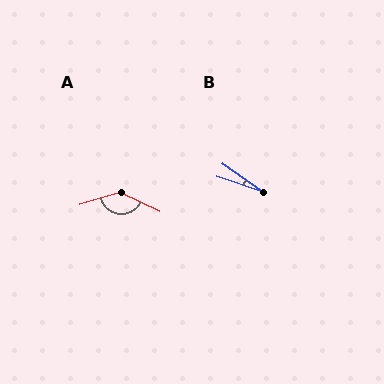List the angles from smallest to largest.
B (17°), A (137°).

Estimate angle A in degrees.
Approximately 137 degrees.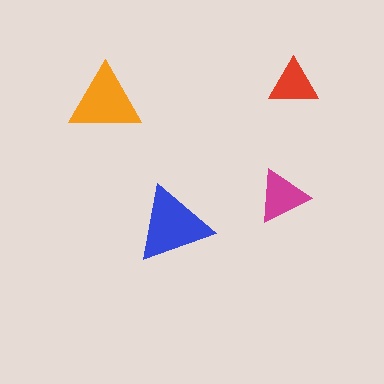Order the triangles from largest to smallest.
the blue one, the orange one, the magenta one, the red one.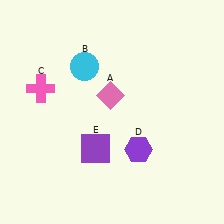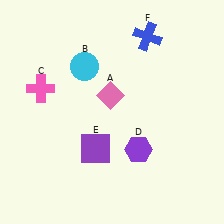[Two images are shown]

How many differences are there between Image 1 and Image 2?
There is 1 difference between the two images.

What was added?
A blue cross (F) was added in Image 2.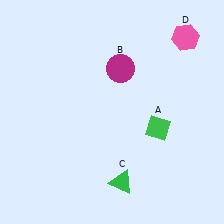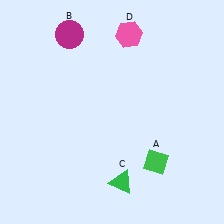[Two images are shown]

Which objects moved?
The objects that moved are: the green diamond (A), the magenta circle (B), the pink hexagon (D).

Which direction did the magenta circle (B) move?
The magenta circle (B) moved left.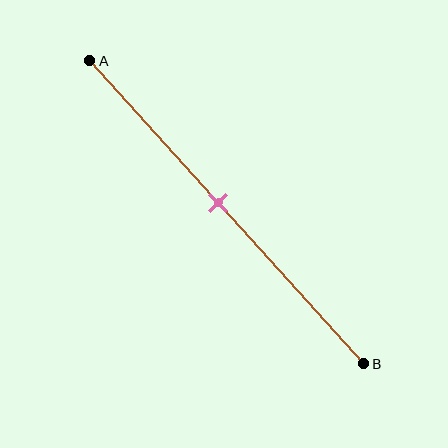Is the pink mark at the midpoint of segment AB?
No, the mark is at about 45% from A, not at the 50% midpoint.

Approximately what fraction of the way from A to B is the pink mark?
The pink mark is approximately 45% of the way from A to B.